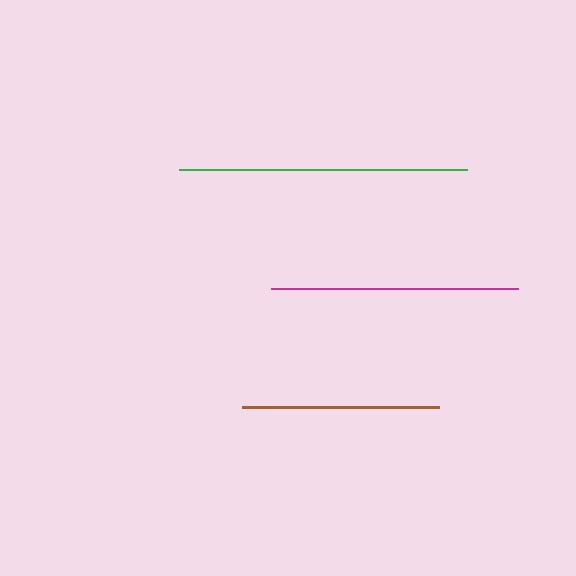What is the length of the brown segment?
The brown segment is approximately 198 pixels long.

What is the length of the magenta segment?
The magenta segment is approximately 247 pixels long.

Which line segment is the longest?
The green line is the longest at approximately 288 pixels.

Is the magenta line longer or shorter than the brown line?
The magenta line is longer than the brown line.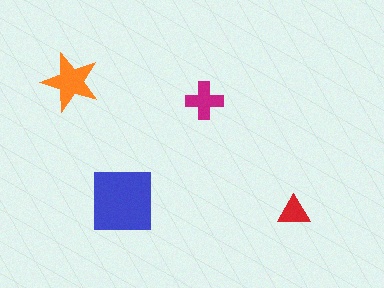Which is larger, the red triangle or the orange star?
The orange star.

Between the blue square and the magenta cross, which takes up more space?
The blue square.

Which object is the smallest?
The red triangle.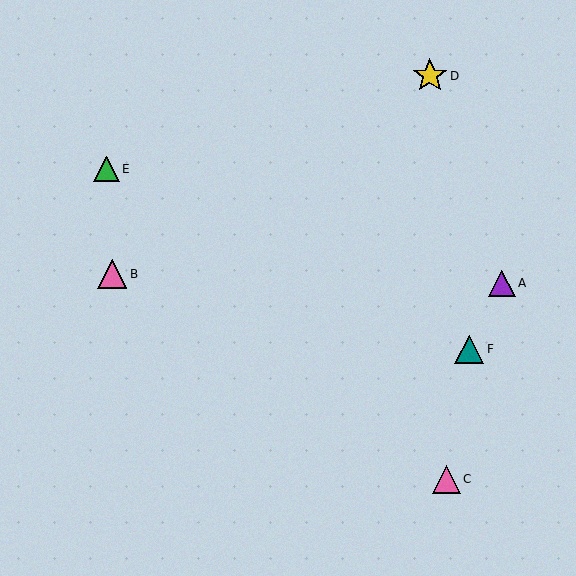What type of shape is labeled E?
Shape E is a green triangle.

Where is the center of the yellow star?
The center of the yellow star is at (430, 76).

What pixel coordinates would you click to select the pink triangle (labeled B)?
Click at (112, 274) to select the pink triangle B.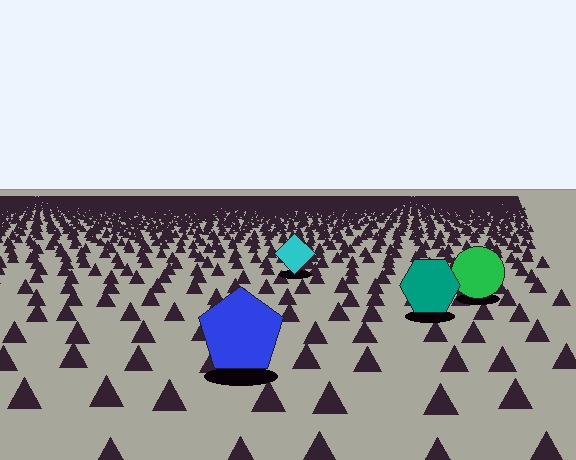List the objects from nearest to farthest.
From nearest to farthest: the blue pentagon, the teal hexagon, the green circle, the cyan diamond.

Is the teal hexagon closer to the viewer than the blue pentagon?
No. The blue pentagon is closer — you can tell from the texture gradient: the ground texture is coarser near it.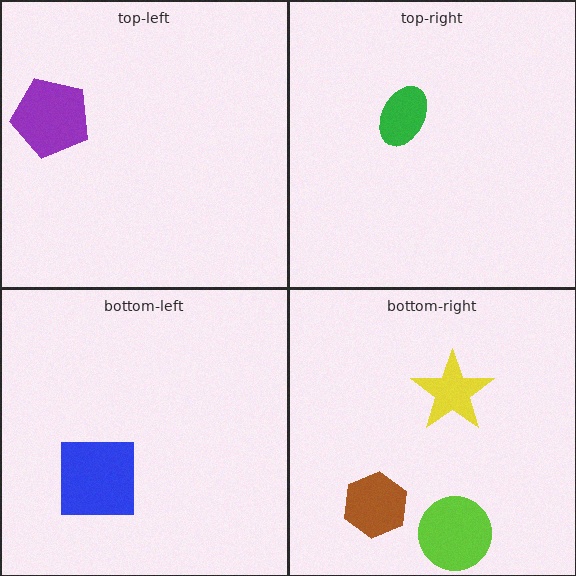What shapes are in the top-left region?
The purple pentagon.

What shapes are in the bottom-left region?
The blue square.